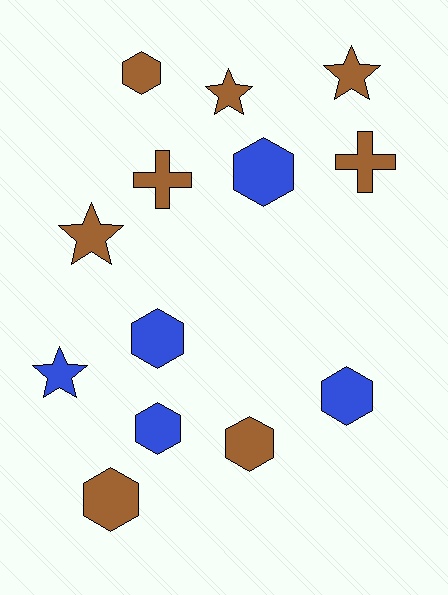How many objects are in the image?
There are 13 objects.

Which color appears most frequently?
Brown, with 8 objects.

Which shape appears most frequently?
Hexagon, with 7 objects.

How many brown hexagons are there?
There are 3 brown hexagons.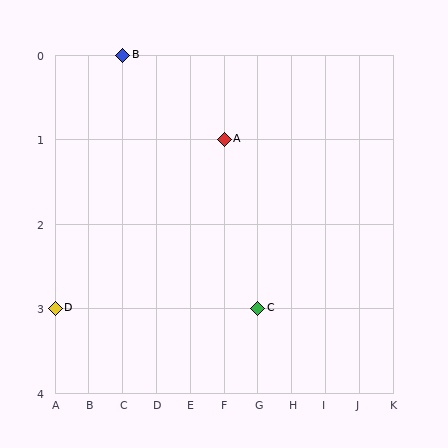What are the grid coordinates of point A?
Point A is at grid coordinates (F, 1).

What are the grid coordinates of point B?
Point B is at grid coordinates (C, 0).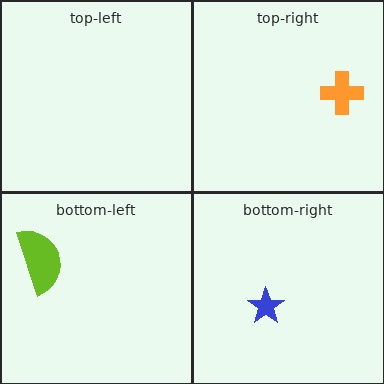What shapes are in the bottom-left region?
The lime semicircle.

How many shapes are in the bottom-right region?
1.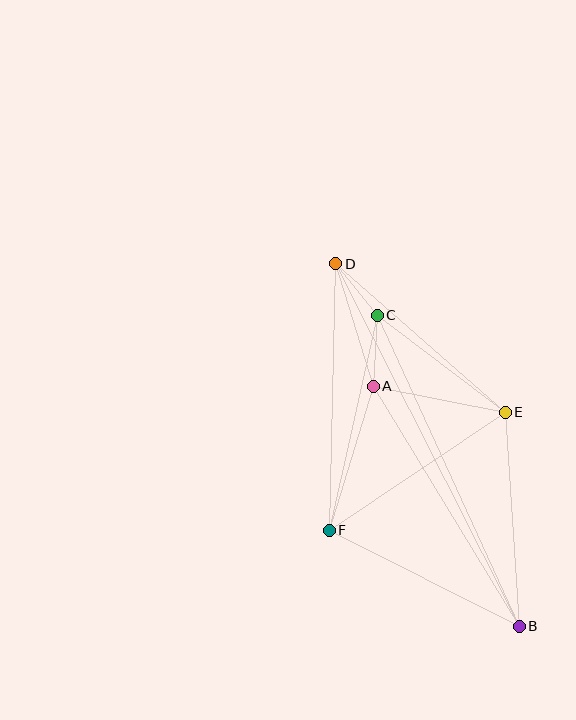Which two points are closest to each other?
Points C and D are closest to each other.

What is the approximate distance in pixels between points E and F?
The distance between E and F is approximately 212 pixels.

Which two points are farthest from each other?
Points B and D are farthest from each other.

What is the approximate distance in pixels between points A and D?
The distance between A and D is approximately 128 pixels.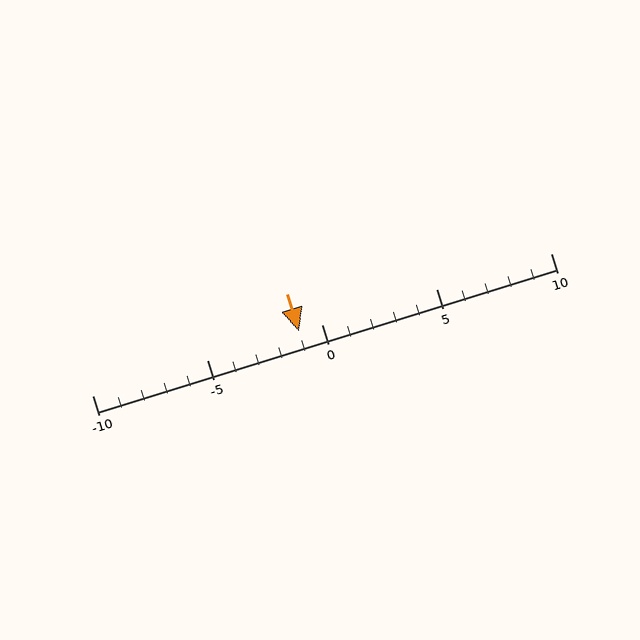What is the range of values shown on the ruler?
The ruler shows values from -10 to 10.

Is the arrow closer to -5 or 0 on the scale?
The arrow is closer to 0.